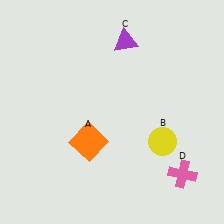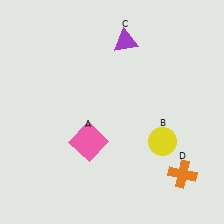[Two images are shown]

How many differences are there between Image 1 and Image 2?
There are 2 differences between the two images.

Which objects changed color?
A changed from orange to pink. D changed from pink to orange.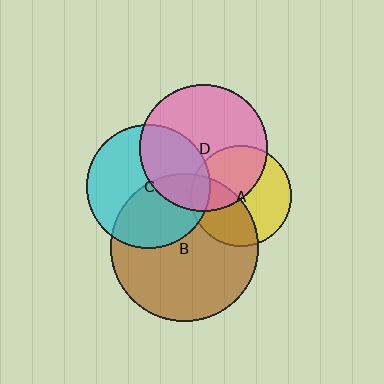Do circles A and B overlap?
Yes.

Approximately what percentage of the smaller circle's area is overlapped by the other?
Approximately 40%.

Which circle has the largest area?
Circle B (brown).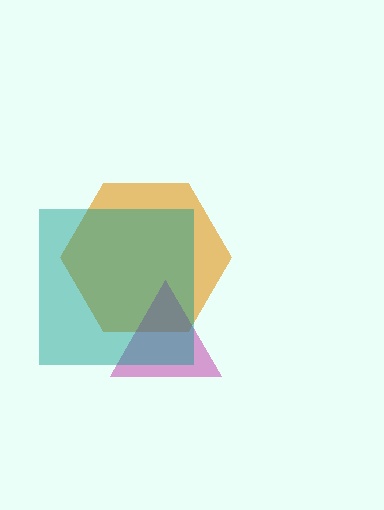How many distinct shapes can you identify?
There are 3 distinct shapes: an orange hexagon, a magenta triangle, a teal square.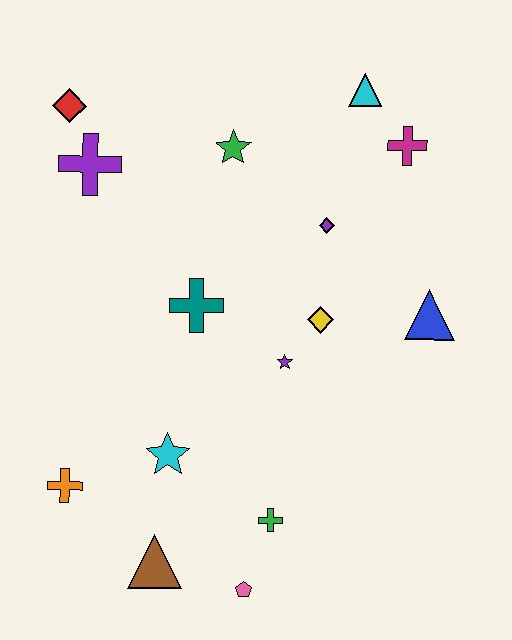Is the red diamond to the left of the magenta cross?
Yes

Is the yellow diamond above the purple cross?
No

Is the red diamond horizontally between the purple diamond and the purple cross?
No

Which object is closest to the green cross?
The pink pentagon is closest to the green cross.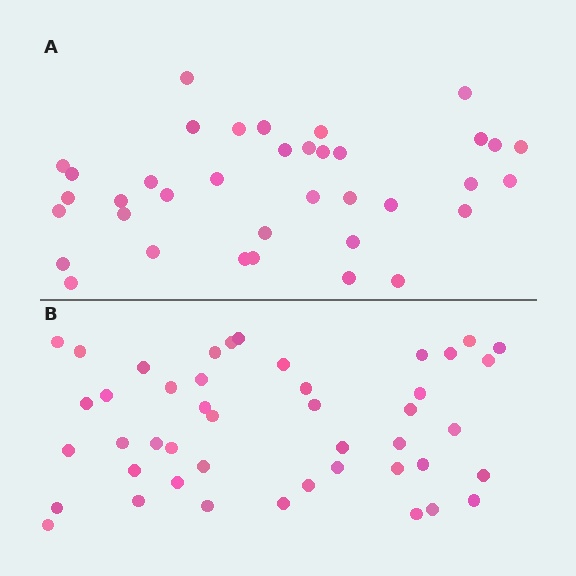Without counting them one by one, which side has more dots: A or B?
Region B (the bottom region) has more dots.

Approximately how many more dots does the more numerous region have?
Region B has roughly 8 or so more dots than region A.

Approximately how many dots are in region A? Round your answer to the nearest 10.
About 40 dots. (The exact count is 37, which rounds to 40.)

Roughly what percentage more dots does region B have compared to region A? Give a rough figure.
About 20% more.